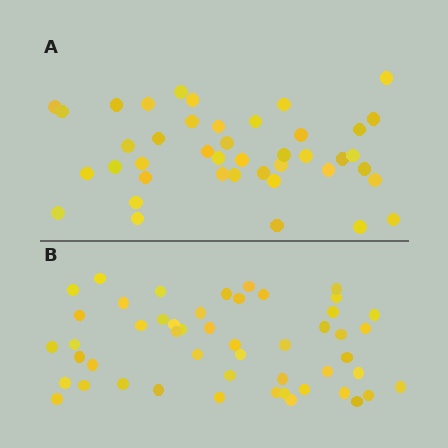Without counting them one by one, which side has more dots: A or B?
Region B (the bottom region) has more dots.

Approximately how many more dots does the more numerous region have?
Region B has roughly 8 or so more dots than region A.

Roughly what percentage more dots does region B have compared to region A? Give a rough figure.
About 20% more.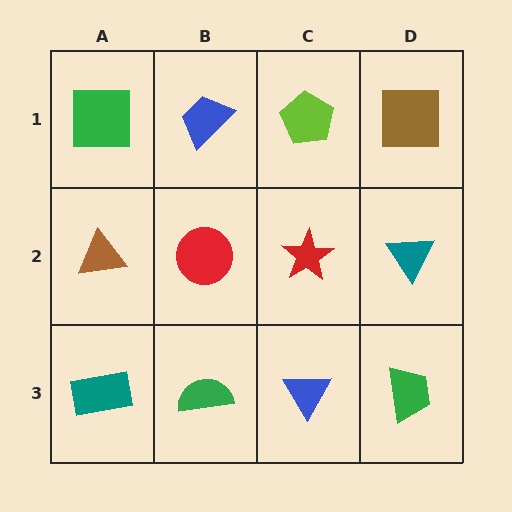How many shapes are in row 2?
4 shapes.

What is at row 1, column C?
A lime pentagon.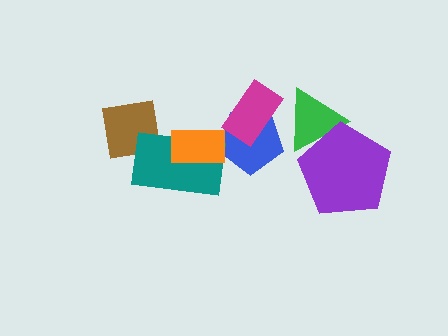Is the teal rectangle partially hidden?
Yes, it is partially covered by another shape.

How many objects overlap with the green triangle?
1 object overlaps with the green triangle.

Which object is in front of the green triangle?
The purple pentagon is in front of the green triangle.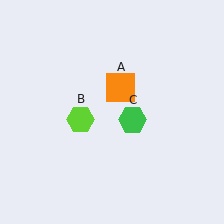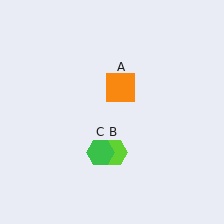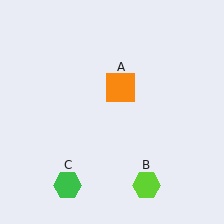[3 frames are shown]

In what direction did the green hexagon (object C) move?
The green hexagon (object C) moved down and to the left.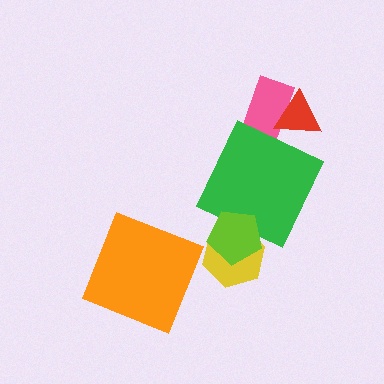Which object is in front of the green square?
The lime pentagon is in front of the green square.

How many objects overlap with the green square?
1 object overlaps with the green square.